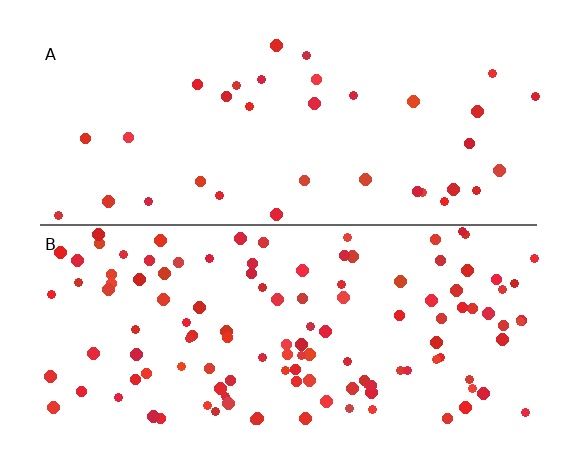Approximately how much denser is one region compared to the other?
Approximately 3.4× — region B over region A.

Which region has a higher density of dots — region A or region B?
B (the bottom).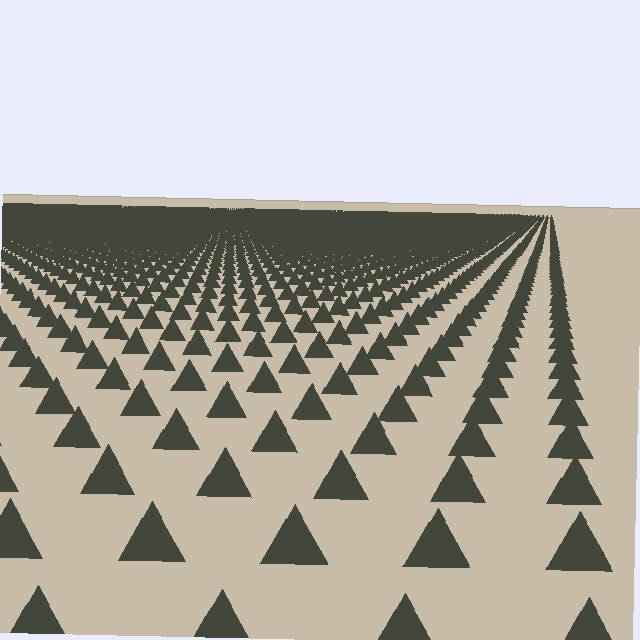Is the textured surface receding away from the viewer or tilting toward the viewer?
The surface is receding away from the viewer. Texture elements get smaller and denser toward the top.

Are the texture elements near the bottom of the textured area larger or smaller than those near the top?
Larger. Near the bottom, elements are closer to the viewer and appear at a bigger on-screen size.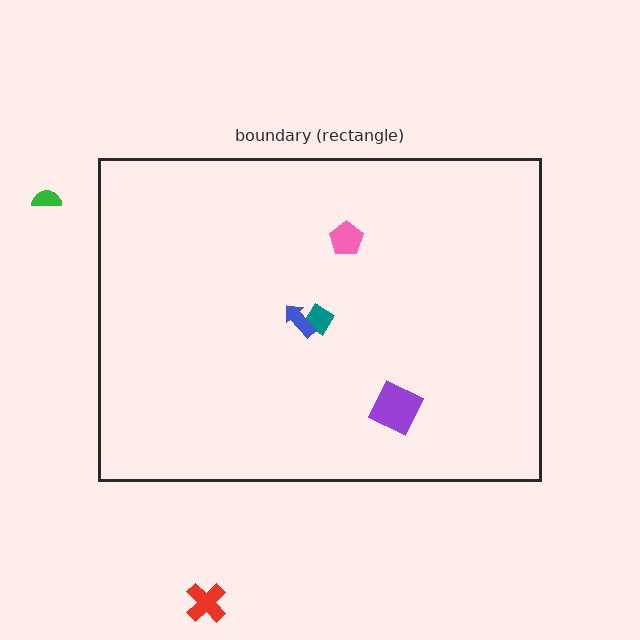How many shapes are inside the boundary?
4 inside, 2 outside.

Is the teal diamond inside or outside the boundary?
Inside.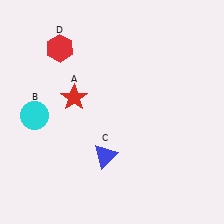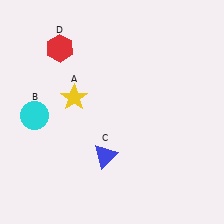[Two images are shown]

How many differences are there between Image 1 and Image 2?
There is 1 difference between the two images.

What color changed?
The star (A) changed from red in Image 1 to yellow in Image 2.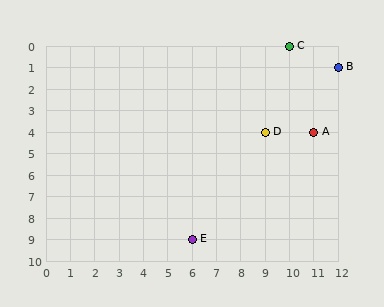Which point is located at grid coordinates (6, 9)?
Point E is at (6, 9).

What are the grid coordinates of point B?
Point B is at grid coordinates (12, 1).